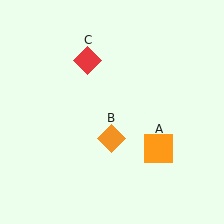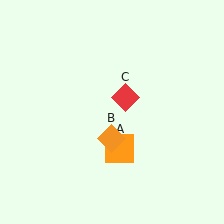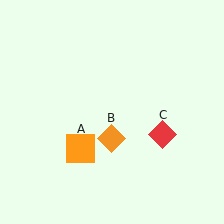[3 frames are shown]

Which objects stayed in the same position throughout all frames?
Orange diamond (object B) remained stationary.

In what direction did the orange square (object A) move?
The orange square (object A) moved left.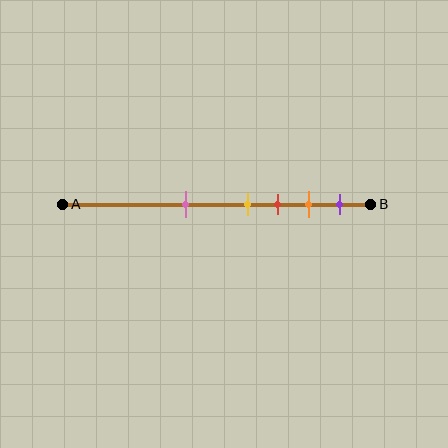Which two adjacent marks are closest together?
The yellow and red marks are the closest adjacent pair.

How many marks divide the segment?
There are 5 marks dividing the segment.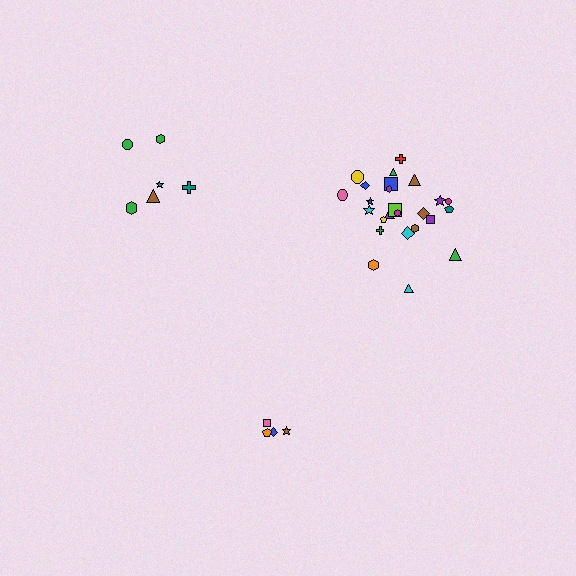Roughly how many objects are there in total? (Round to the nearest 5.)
Roughly 35 objects in total.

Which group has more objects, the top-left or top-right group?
The top-right group.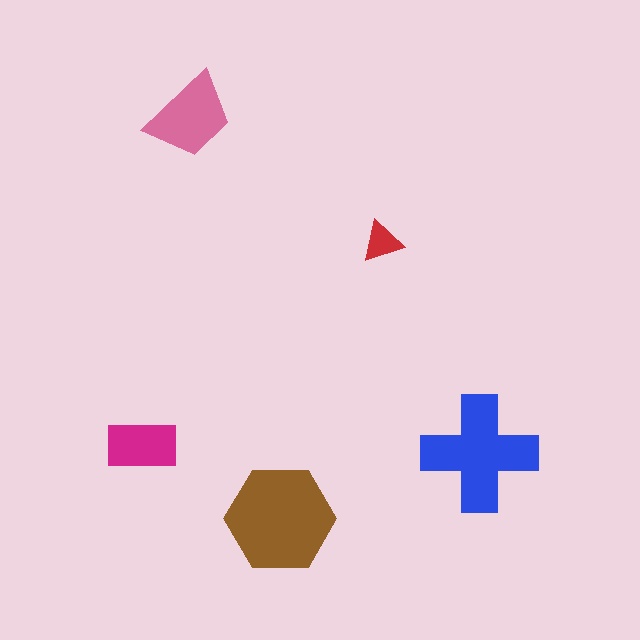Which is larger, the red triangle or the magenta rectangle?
The magenta rectangle.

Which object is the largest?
The brown hexagon.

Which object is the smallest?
The red triangle.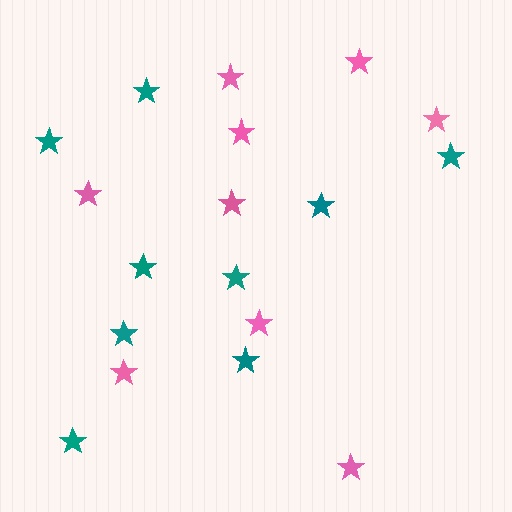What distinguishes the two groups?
There are 2 groups: one group of pink stars (9) and one group of teal stars (9).